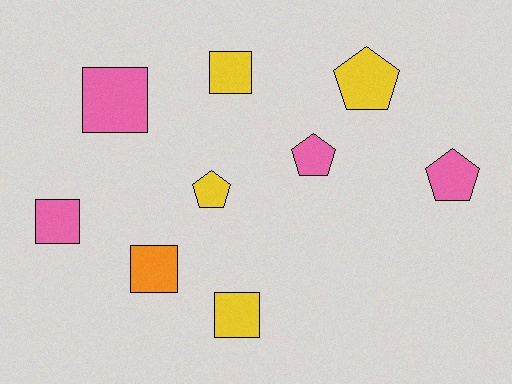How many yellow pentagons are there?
There are 2 yellow pentagons.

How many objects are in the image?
There are 9 objects.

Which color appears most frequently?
Yellow, with 4 objects.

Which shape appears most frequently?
Square, with 5 objects.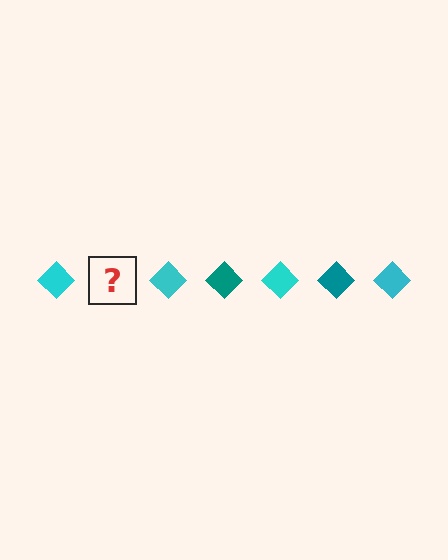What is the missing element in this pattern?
The missing element is a teal diamond.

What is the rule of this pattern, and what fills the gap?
The rule is that the pattern cycles through cyan, teal diamonds. The gap should be filled with a teal diamond.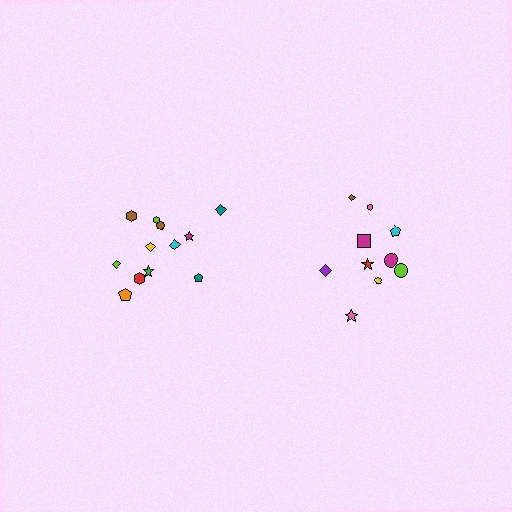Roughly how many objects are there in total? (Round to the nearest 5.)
Roughly 20 objects in total.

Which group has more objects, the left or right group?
The left group.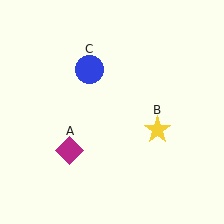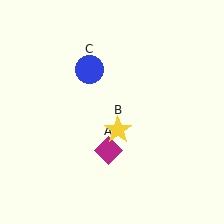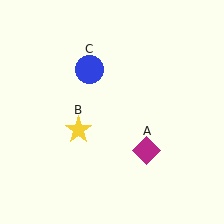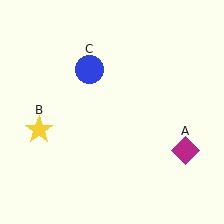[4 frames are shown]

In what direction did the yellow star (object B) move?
The yellow star (object B) moved left.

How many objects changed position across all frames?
2 objects changed position: magenta diamond (object A), yellow star (object B).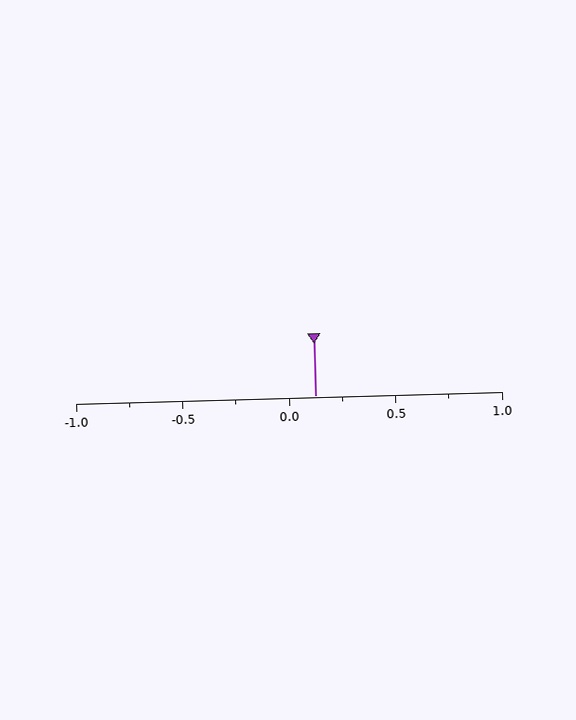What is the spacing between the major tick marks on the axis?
The major ticks are spaced 0.5 apart.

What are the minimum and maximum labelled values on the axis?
The axis runs from -1.0 to 1.0.